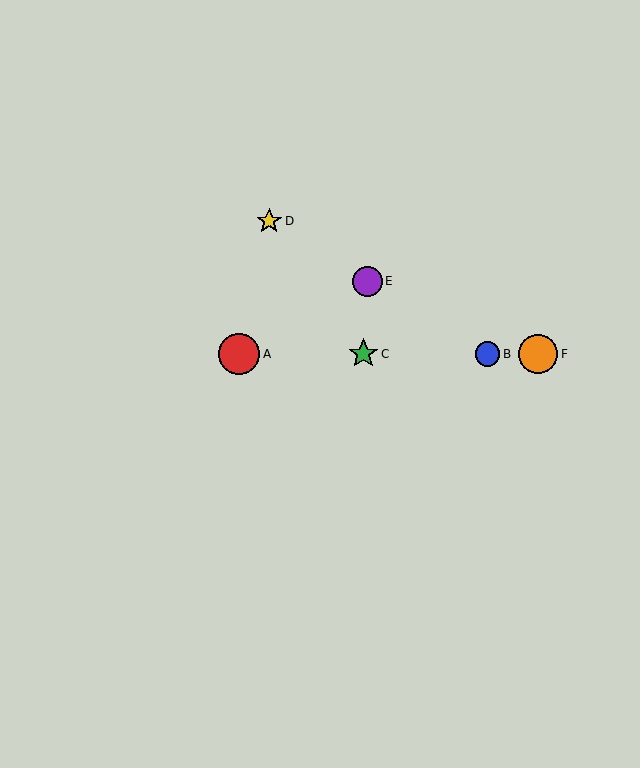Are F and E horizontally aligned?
No, F is at y≈354 and E is at y≈281.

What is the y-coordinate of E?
Object E is at y≈281.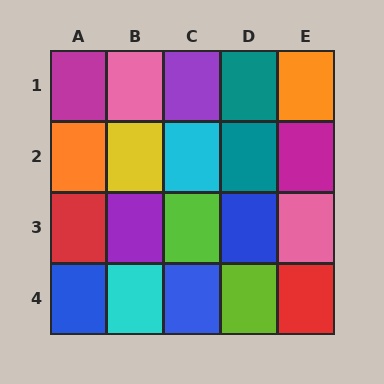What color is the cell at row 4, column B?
Cyan.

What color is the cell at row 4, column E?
Red.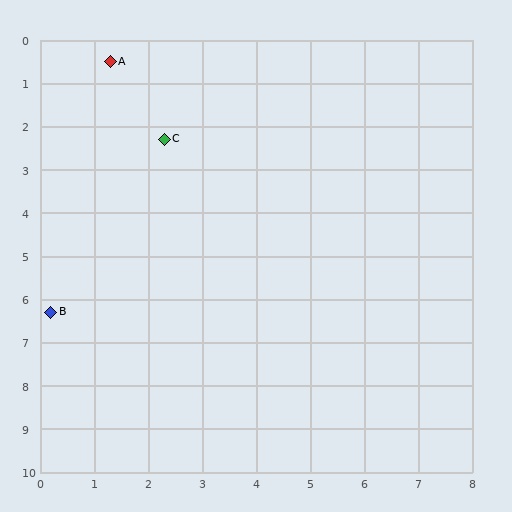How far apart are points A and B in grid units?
Points A and B are about 5.9 grid units apart.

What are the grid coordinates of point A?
Point A is at approximately (1.3, 0.5).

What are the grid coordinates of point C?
Point C is at approximately (2.3, 2.3).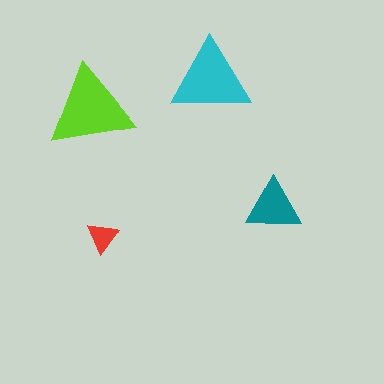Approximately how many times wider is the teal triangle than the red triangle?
About 1.5 times wider.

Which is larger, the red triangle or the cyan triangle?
The cyan one.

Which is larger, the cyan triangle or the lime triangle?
The lime one.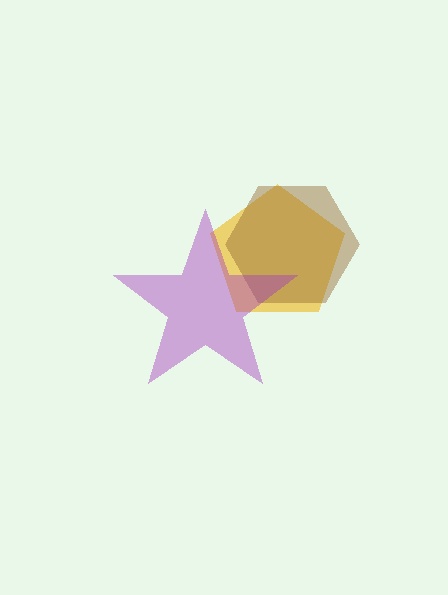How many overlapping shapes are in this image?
There are 3 overlapping shapes in the image.